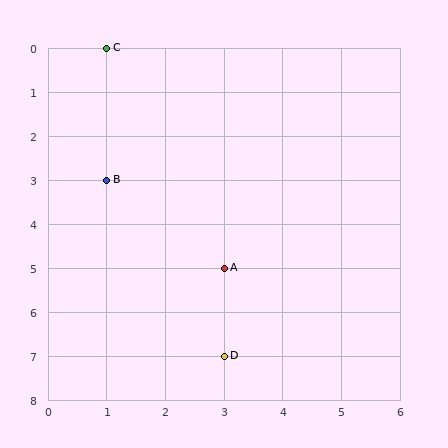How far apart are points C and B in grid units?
Points C and B are 3 rows apart.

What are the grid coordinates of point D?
Point D is at grid coordinates (3, 7).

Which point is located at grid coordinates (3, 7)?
Point D is at (3, 7).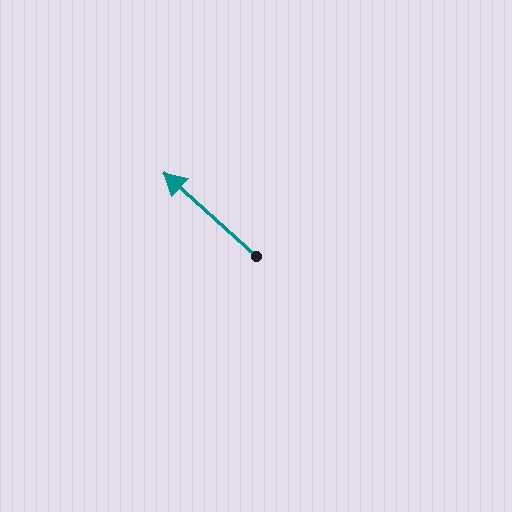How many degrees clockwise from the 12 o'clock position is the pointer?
Approximately 312 degrees.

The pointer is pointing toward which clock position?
Roughly 10 o'clock.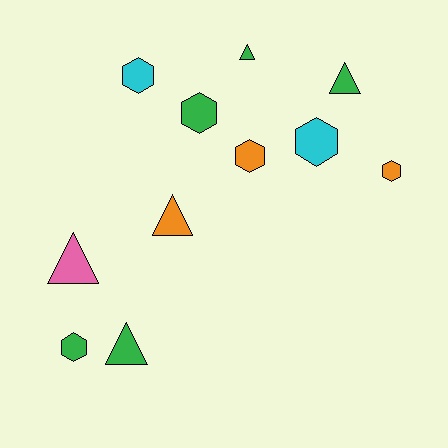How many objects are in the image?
There are 11 objects.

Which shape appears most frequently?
Hexagon, with 6 objects.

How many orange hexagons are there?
There are 2 orange hexagons.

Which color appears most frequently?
Green, with 5 objects.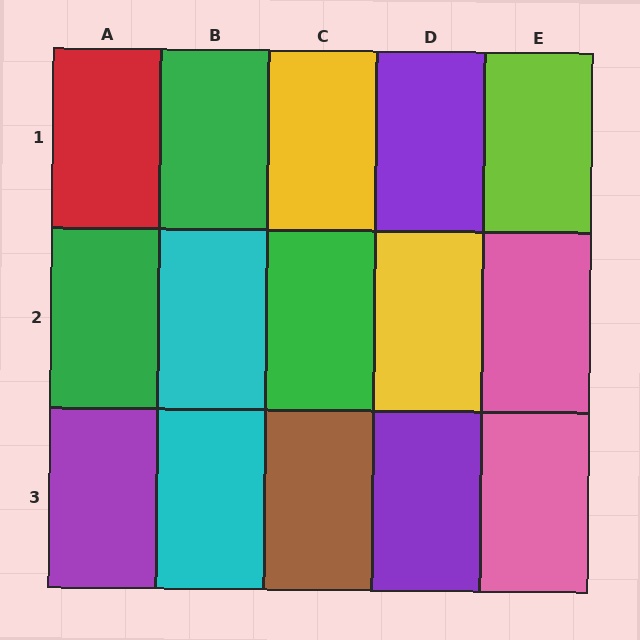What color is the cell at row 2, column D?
Yellow.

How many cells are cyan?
2 cells are cyan.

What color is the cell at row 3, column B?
Cyan.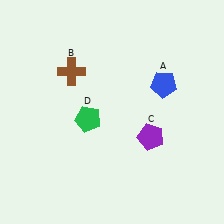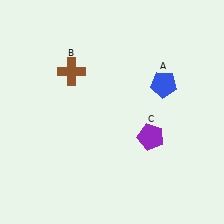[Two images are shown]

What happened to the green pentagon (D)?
The green pentagon (D) was removed in Image 2. It was in the bottom-left area of Image 1.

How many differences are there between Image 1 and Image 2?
There is 1 difference between the two images.